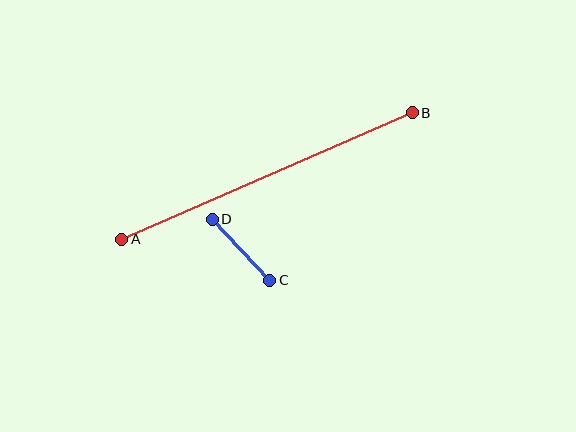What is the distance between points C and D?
The distance is approximately 83 pixels.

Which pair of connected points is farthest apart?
Points A and B are farthest apart.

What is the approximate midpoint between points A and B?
The midpoint is at approximately (267, 176) pixels.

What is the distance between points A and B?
The distance is approximately 316 pixels.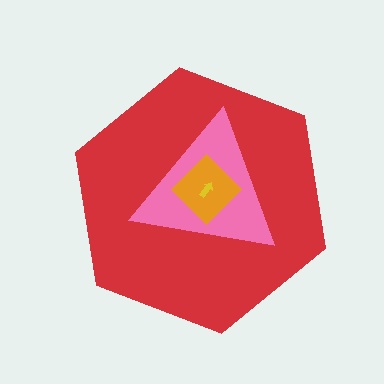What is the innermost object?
The yellow arrow.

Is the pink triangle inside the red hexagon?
Yes.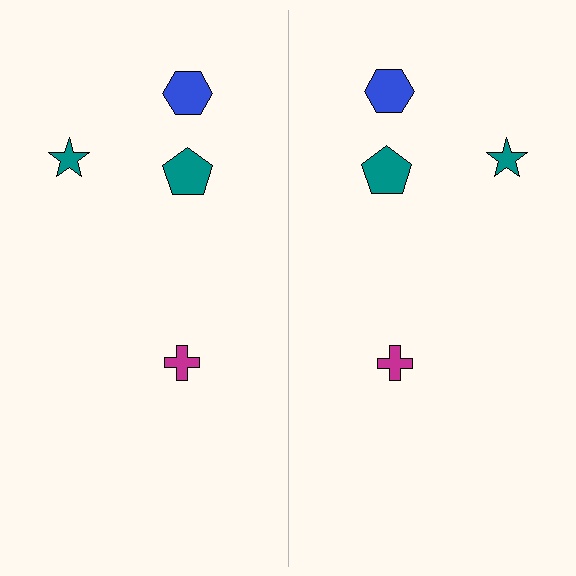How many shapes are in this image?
There are 8 shapes in this image.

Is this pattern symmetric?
Yes, this pattern has bilateral (reflection) symmetry.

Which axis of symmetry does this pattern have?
The pattern has a vertical axis of symmetry running through the center of the image.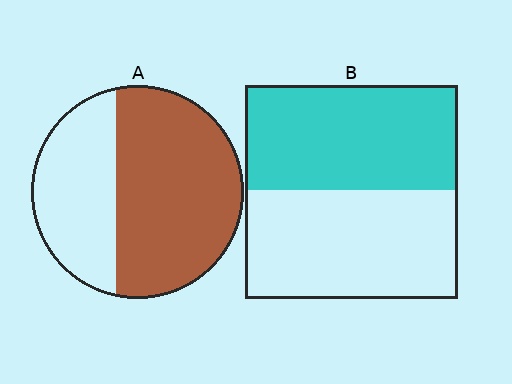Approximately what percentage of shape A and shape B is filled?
A is approximately 65% and B is approximately 50%.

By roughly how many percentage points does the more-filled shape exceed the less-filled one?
By roughly 15 percentage points (A over B).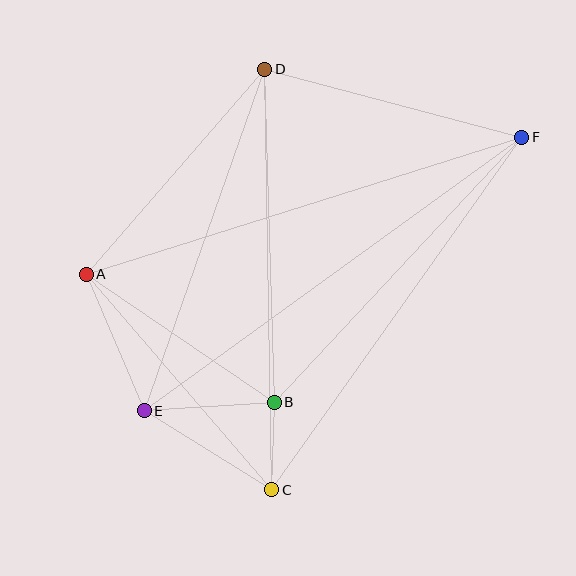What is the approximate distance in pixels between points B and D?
The distance between B and D is approximately 333 pixels.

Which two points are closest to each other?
Points B and C are closest to each other.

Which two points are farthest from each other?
Points E and F are farthest from each other.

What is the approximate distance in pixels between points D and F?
The distance between D and F is approximately 266 pixels.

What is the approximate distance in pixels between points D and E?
The distance between D and E is approximately 362 pixels.